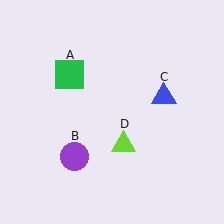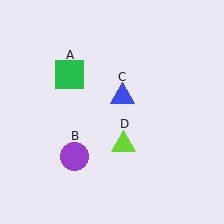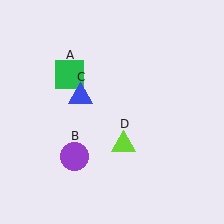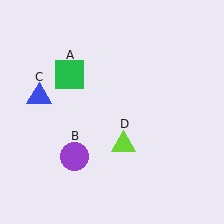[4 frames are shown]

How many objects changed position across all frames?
1 object changed position: blue triangle (object C).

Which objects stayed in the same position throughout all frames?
Green square (object A) and purple circle (object B) and lime triangle (object D) remained stationary.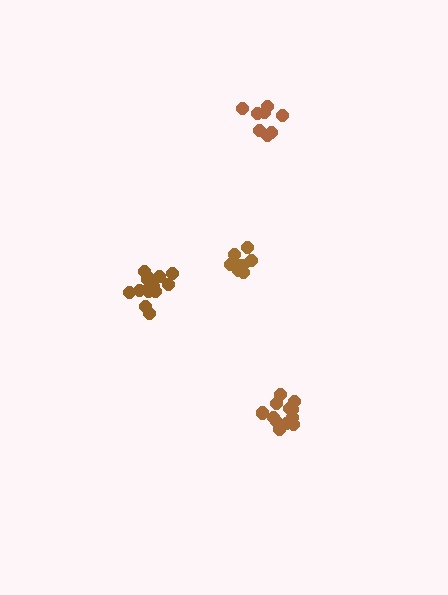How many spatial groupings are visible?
There are 4 spatial groupings.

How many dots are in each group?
Group 1: 8 dots, Group 2: 13 dots, Group 3: 8 dots, Group 4: 14 dots (43 total).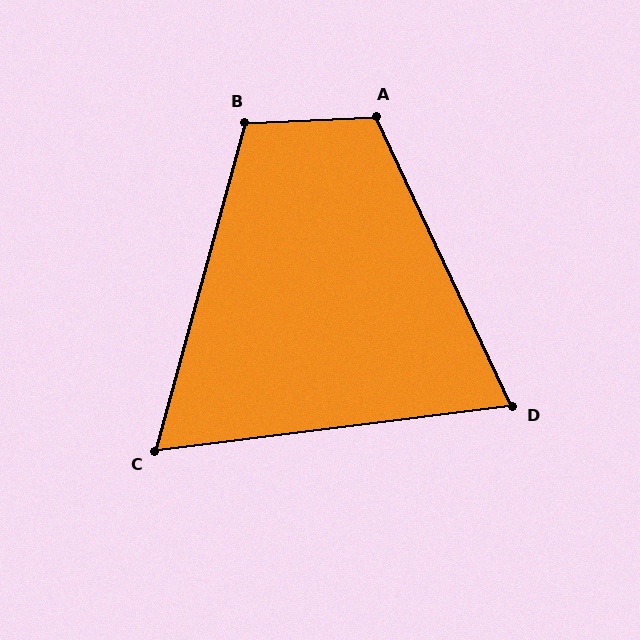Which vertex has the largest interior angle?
A, at approximately 112 degrees.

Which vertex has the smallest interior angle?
C, at approximately 68 degrees.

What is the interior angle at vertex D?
Approximately 72 degrees (acute).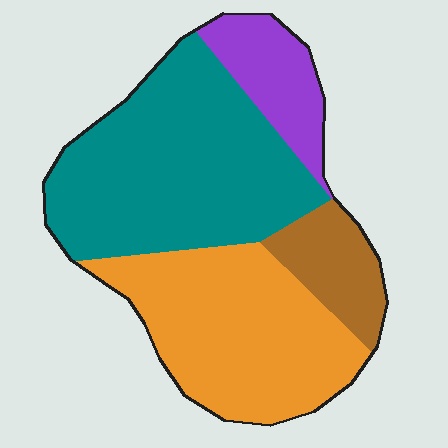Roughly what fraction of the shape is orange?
Orange covers roughly 35% of the shape.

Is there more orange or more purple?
Orange.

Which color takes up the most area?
Teal, at roughly 45%.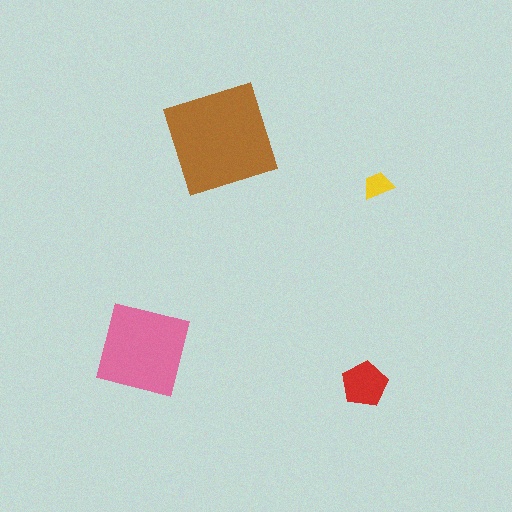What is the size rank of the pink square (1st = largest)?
2nd.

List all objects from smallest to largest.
The yellow trapezoid, the red pentagon, the pink square, the brown square.